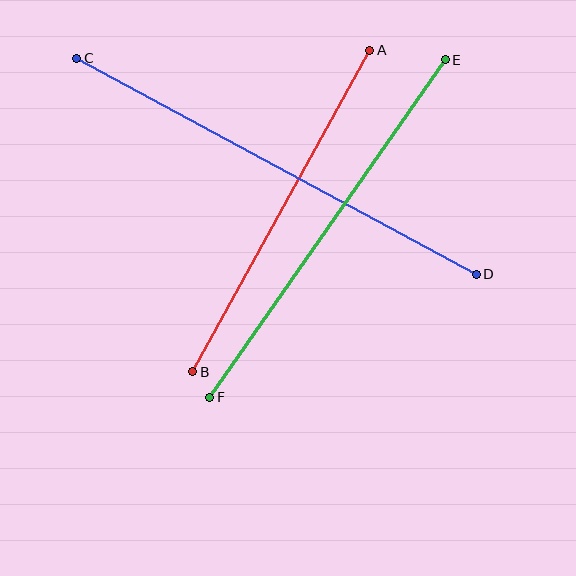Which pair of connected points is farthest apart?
Points C and D are farthest apart.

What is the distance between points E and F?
The distance is approximately 411 pixels.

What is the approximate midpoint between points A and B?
The midpoint is at approximately (281, 211) pixels.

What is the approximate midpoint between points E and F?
The midpoint is at approximately (327, 229) pixels.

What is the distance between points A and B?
The distance is approximately 367 pixels.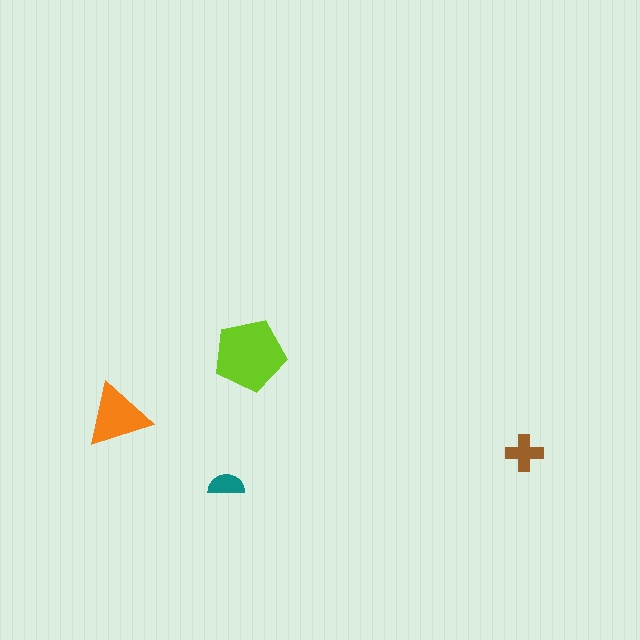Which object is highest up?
The lime pentagon is topmost.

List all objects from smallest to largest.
The teal semicircle, the brown cross, the orange triangle, the lime pentagon.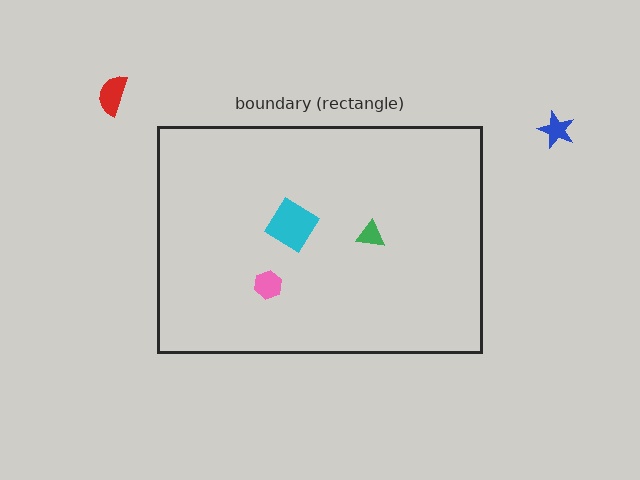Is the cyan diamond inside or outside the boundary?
Inside.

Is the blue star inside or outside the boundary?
Outside.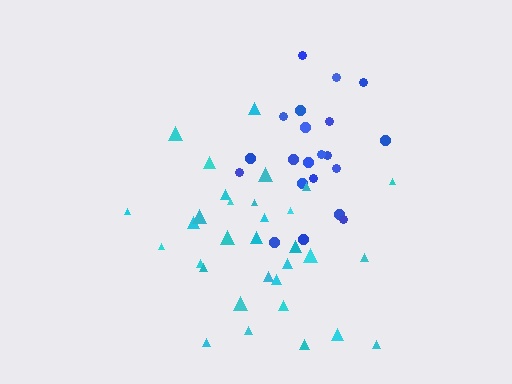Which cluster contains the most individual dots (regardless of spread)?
Cyan (32).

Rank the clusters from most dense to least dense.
blue, cyan.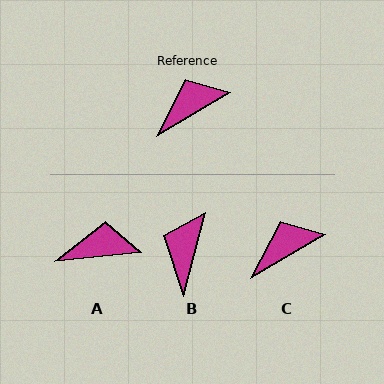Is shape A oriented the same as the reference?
No, it is off by about 26 degrees.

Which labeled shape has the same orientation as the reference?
C.